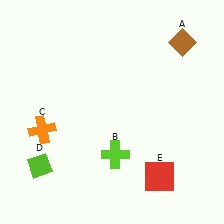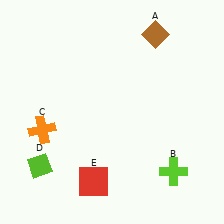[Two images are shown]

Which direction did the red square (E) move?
The red square (E) moved left.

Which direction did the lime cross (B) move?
The lime cross (B) moved right.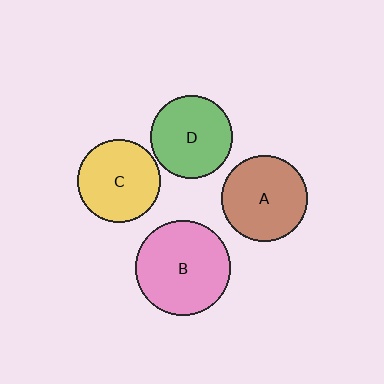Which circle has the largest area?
Circle B (pink).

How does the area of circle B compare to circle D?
Approximately 1.3 times.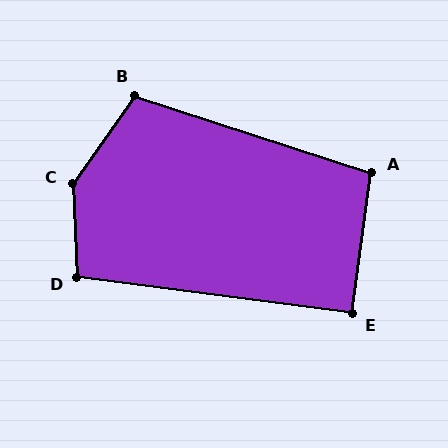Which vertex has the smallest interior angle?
E, at approximately 90 degrees.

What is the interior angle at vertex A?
Approximately 100 degrees (obtuse).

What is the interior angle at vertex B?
Approximately 107 degrees (obtuse).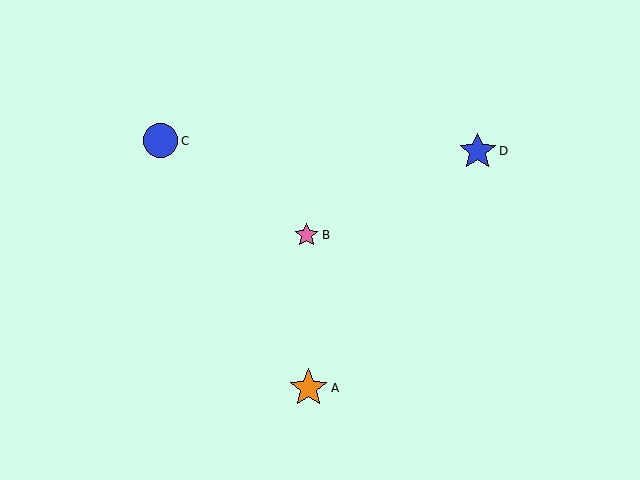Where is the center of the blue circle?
The center of the blue circle is at (160, 141).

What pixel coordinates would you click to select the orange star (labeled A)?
Click at (308, 388) to select the orange star A.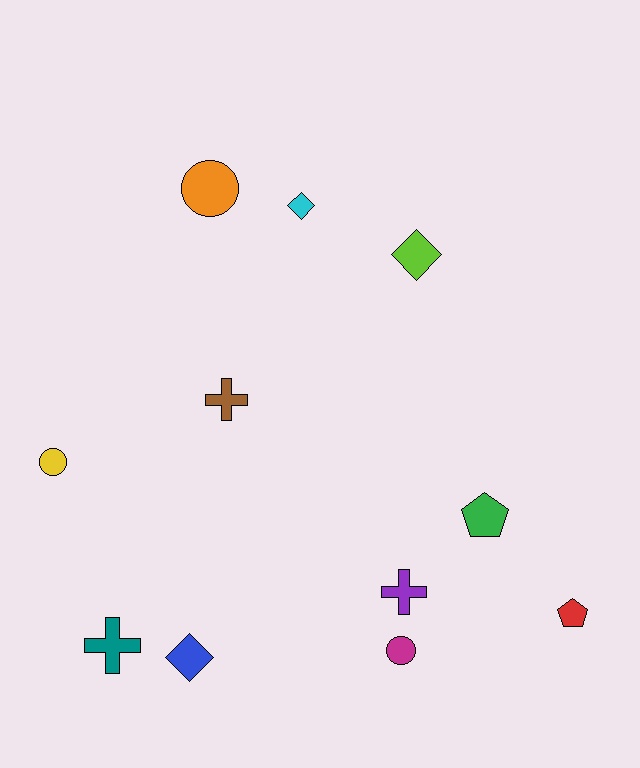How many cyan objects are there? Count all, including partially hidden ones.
There is 1 cyan object.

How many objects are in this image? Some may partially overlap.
There are 11 objects.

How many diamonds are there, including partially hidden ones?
There are 3 diamonds.